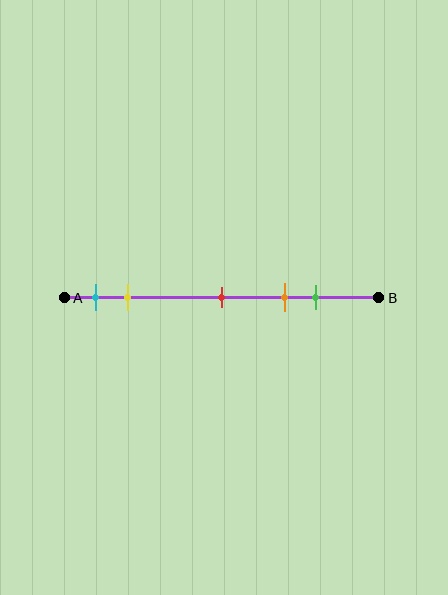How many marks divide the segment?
There are 5 marks dividing the segment.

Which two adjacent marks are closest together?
The cyan and yellow marks are the closest adjacent pair.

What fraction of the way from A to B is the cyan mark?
The cyan mark is approximately 10% (0.1) of the way from A to B.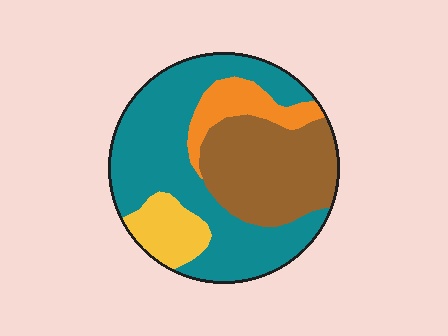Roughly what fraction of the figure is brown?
Brown takes up between a sixth and a third of the figure.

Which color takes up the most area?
Teal, at roughly 50%.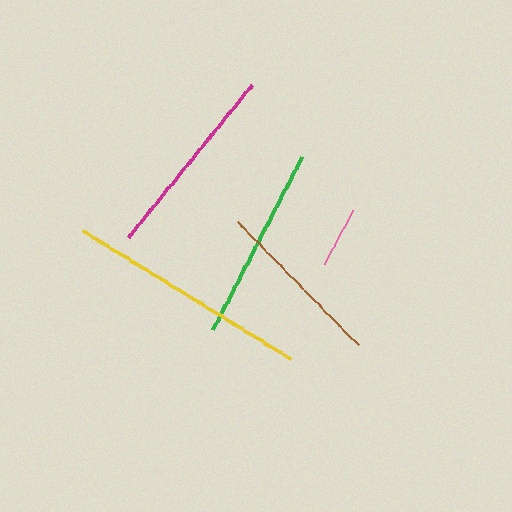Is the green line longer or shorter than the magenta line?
The magenta line is longer than the green line.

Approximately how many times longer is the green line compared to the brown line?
The green line is approximately 1.1 times the length of the brown line.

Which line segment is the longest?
The yellow line is the longest at approximately 244 pixels.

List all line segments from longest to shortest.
From longest to shortest: yellow, magenta, green, brown, pink.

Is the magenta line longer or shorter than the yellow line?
The yellow line is longer than the magenta line.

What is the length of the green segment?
The green segment is approximately 193 pixels long.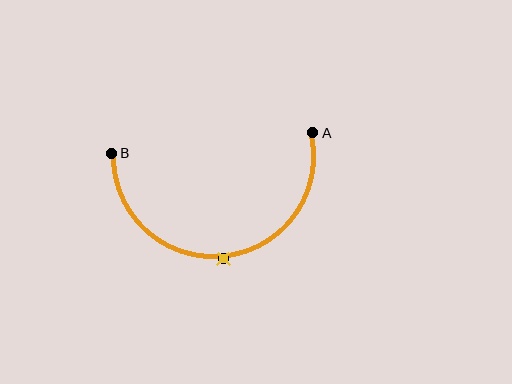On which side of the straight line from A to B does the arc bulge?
The arc bulges below the straight line connecting A and B.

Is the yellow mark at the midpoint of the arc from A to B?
Yes. The yellow mark lies on the arc at equal arc-length from both A and B — it is the arc midpoint.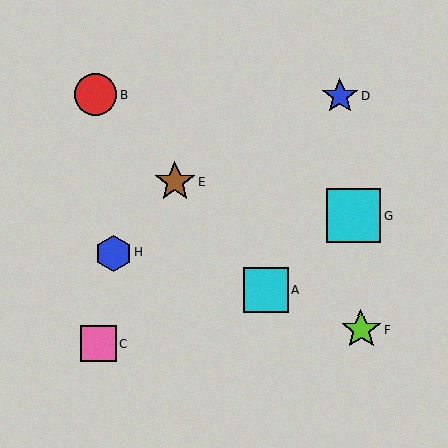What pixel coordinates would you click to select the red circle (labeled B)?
Click at (96, 94) to select the red circle B.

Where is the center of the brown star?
The center of the brown star is at (175, 182).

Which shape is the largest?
The cyan square (labeled G) is the largest.